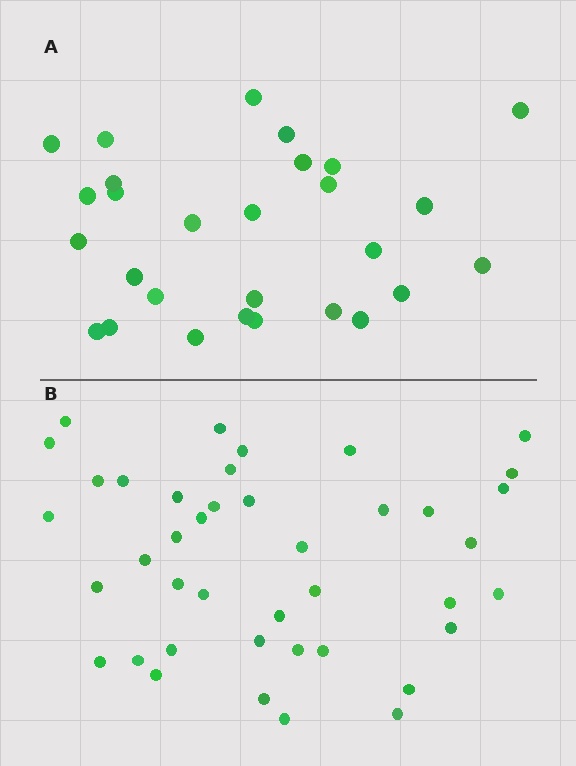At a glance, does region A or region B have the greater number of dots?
Region B (the bottom region) has more dots.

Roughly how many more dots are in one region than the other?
Region B has approximately 15 more dots than region A.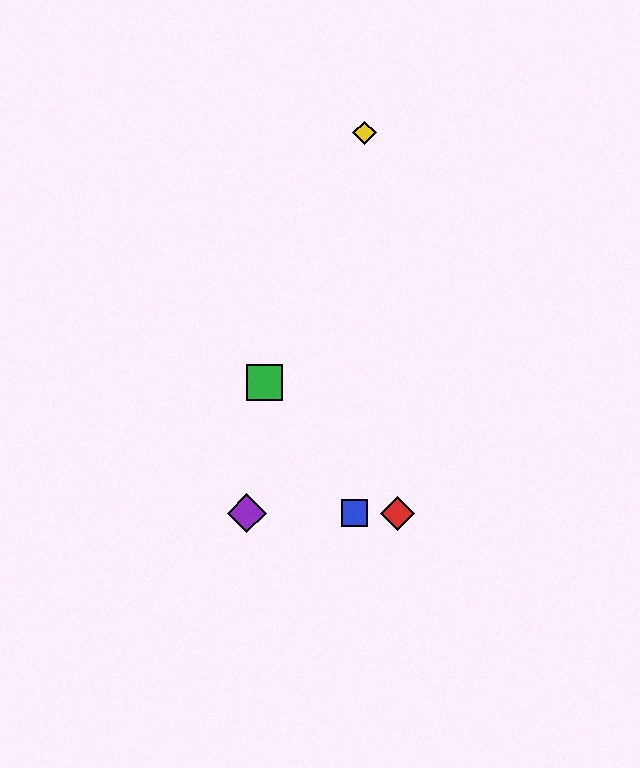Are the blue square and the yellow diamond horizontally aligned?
No, the blue square is at y≈513 and the yellow diamond is at y≈133.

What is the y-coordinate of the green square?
The green square is at y≈382.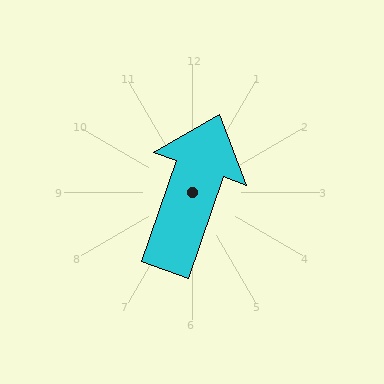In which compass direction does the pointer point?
North.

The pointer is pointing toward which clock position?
Roughly 1 o'clock.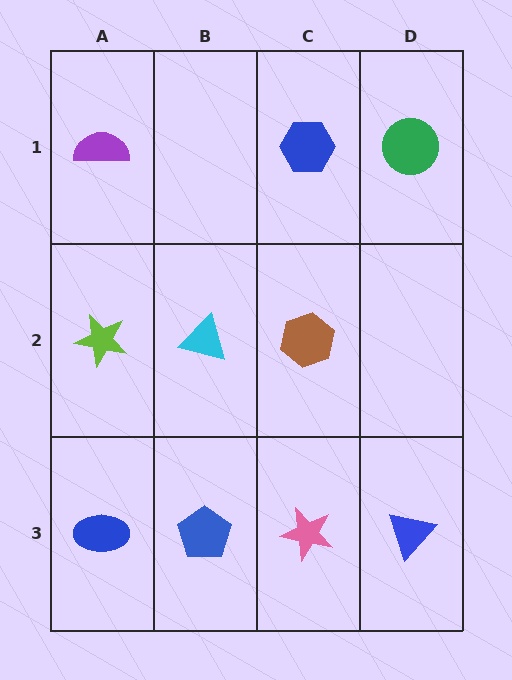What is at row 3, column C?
A pink star.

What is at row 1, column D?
A green circle.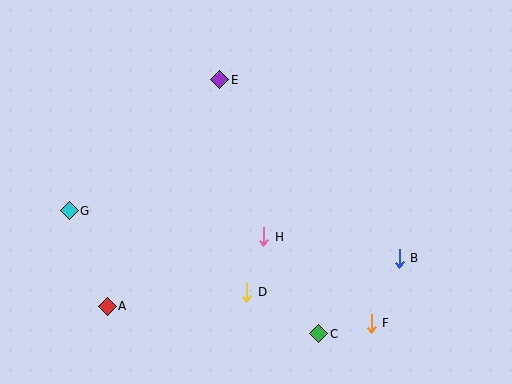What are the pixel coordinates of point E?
Point E is at (220, 80).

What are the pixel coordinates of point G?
Point G is at (69, 211).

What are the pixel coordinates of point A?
Point A is at (107, 306).